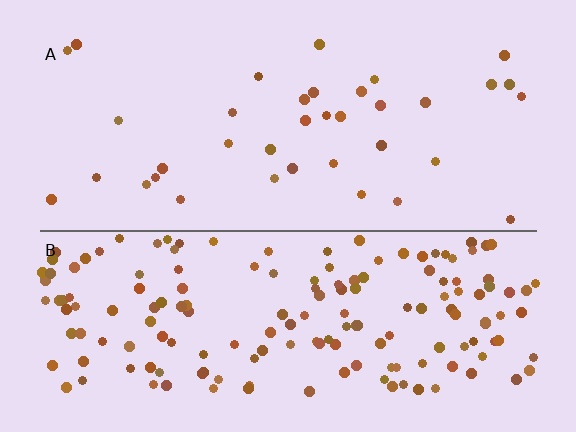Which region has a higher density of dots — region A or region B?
B (the bottom).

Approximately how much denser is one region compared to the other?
Approximately 4.6× — region B over region A.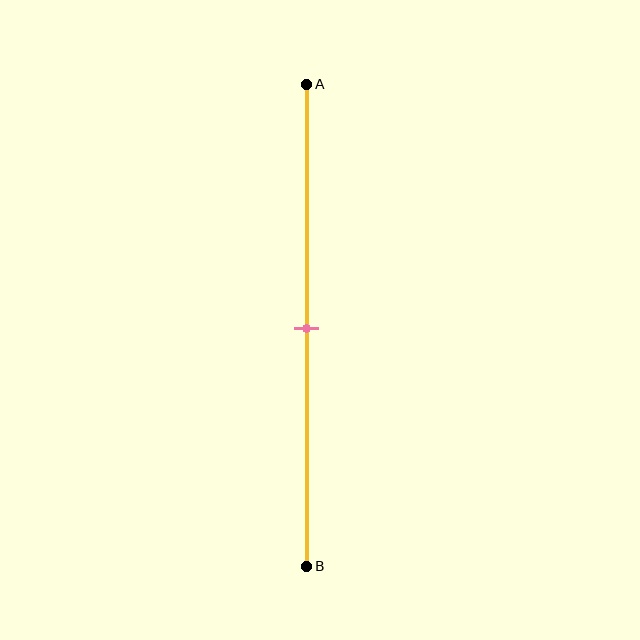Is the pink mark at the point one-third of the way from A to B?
No, the mark is at about 50% from A, not at the 33% one-third point.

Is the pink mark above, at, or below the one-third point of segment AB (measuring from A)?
The pink mark is below the one-third point of segment AB.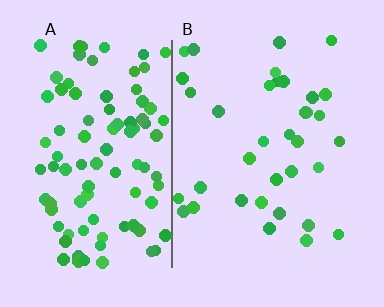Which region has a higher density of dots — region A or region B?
A (the left).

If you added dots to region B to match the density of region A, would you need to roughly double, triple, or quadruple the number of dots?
Approximately triple.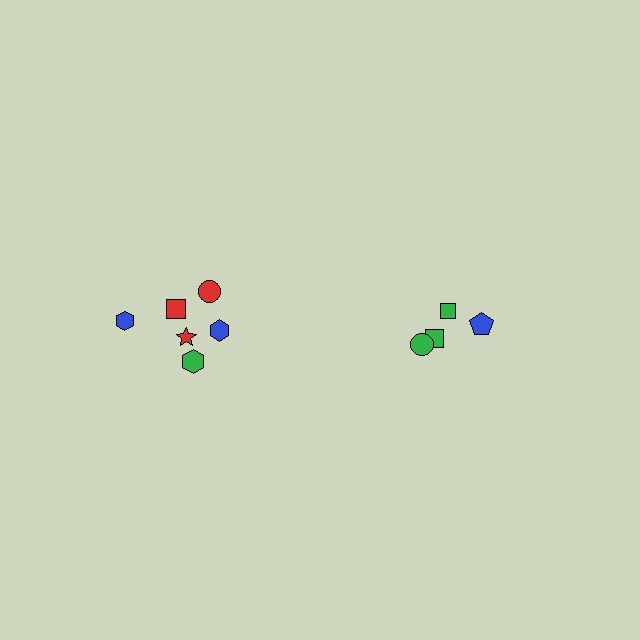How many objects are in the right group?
There are 4 objects.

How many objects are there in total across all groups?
There are 10 objects.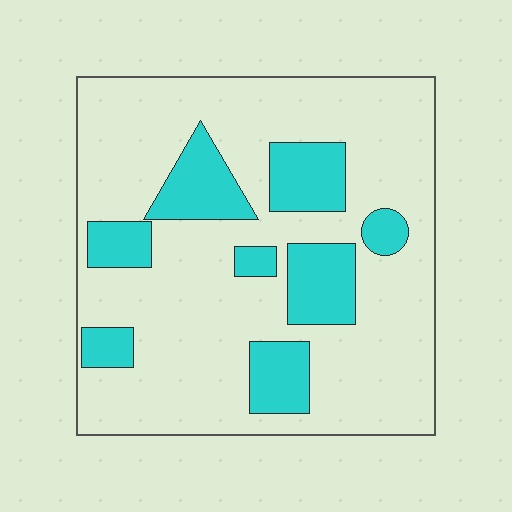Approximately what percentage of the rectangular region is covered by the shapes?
Approximately 25%.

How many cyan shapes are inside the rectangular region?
8.